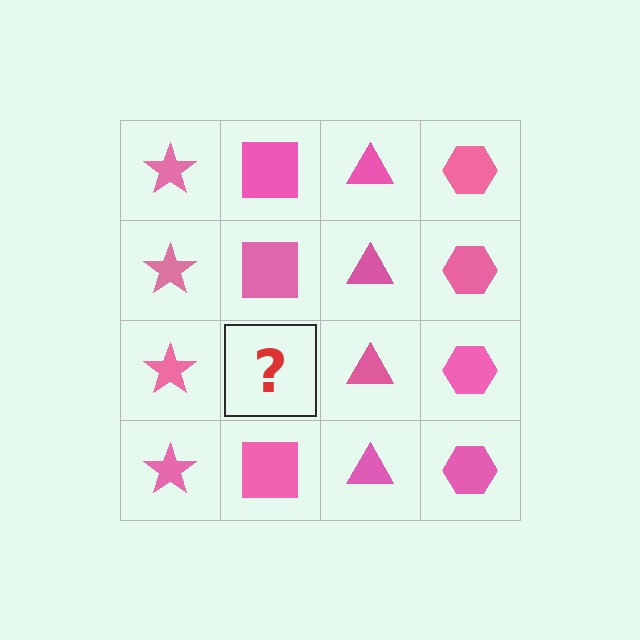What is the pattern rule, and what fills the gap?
The rule is that each column has a consistent shape. The gap should be filled with a pink square.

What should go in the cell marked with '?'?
The missing cell should contain a pink square.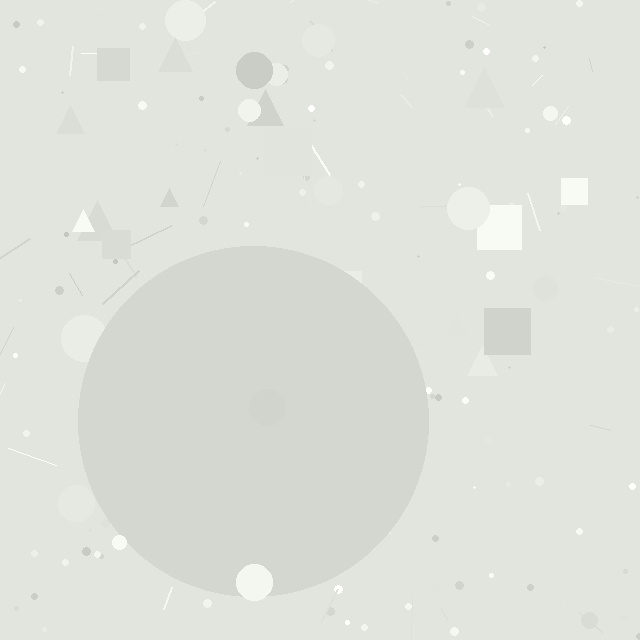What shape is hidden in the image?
A circle is hidden in the image.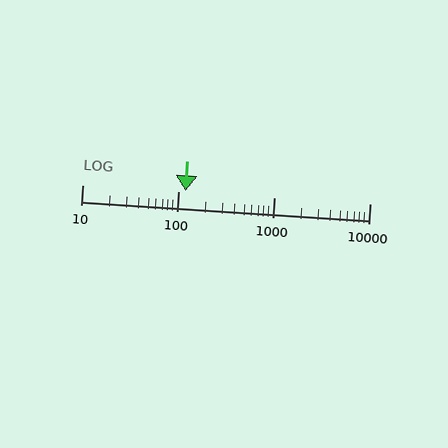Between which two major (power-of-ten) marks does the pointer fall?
The pointer is between 100 and 1000.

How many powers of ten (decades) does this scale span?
The scale spans 3 decades, from 10 to 10000.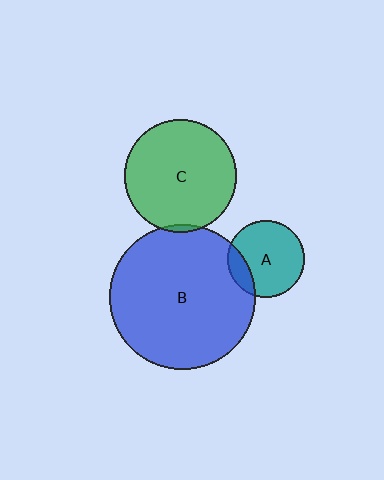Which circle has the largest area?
Circle B (blue).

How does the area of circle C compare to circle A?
Approximately 2.1 times.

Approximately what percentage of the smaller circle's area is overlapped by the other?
Approximately 15%.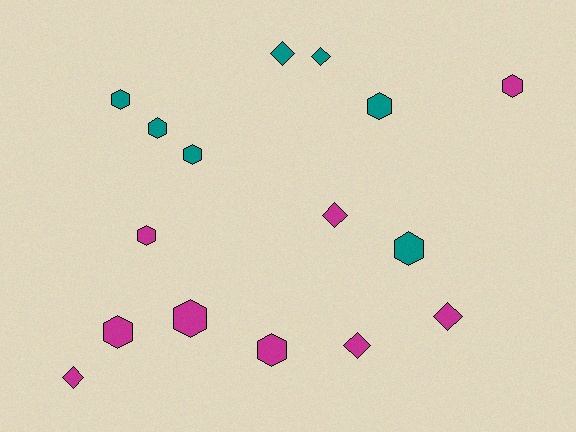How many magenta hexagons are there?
There are 5 magenta hexagons.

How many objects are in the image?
There are 16 objects.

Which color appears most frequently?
Magenta, with 9 objects.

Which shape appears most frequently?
Hexagon, with 10 objects.